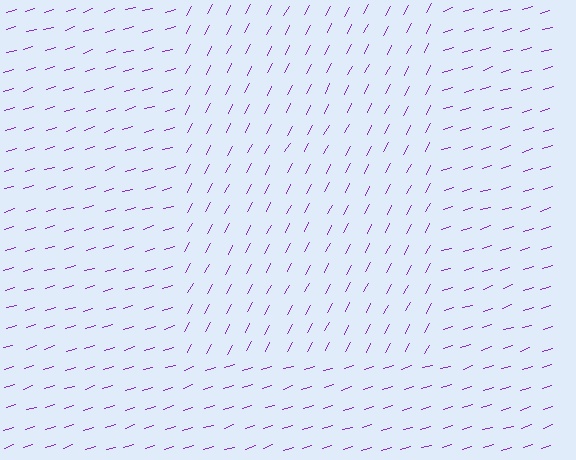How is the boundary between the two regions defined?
The boundary is defined purely by a change in line orientation (approximately 45 degrees difference). All lines are the same color and thickness.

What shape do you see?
I see a rectangle.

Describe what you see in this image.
The image is filled with small purple line segments. A rectangle region in the image has lines oriented differently from the surrounding lines, creating a visible texture boundary.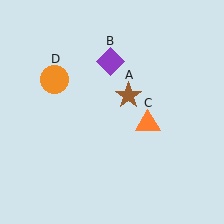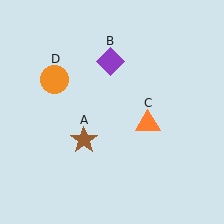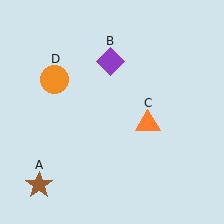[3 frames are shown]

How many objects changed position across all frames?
1 object changed position: brown star (object A).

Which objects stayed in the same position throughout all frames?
Purple diamond (object B) and orange triangle (object C) and orange circle (object D) remained stationary.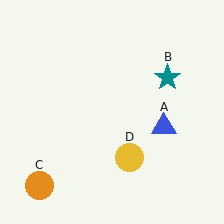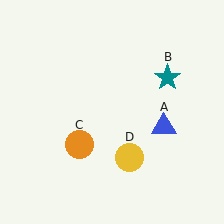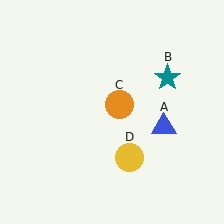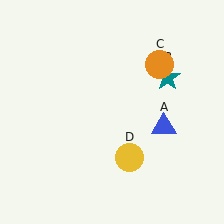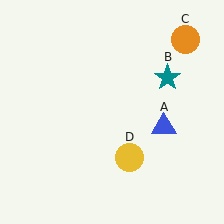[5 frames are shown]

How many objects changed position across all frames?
1 object changed position: orange circle (object C).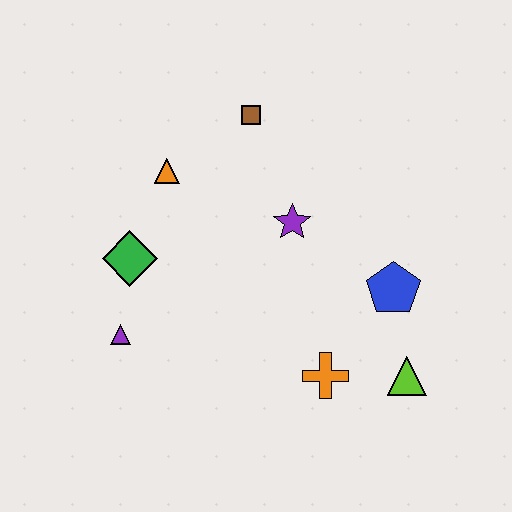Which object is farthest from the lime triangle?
The orange triangle is farthest from the lime triangle.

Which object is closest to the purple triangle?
The green diamond is closest to the purple triangle.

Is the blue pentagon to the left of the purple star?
No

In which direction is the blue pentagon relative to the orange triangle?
The blue pentagon is to the right of the orange triangle.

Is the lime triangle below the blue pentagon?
Yes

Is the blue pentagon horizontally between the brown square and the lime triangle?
Yes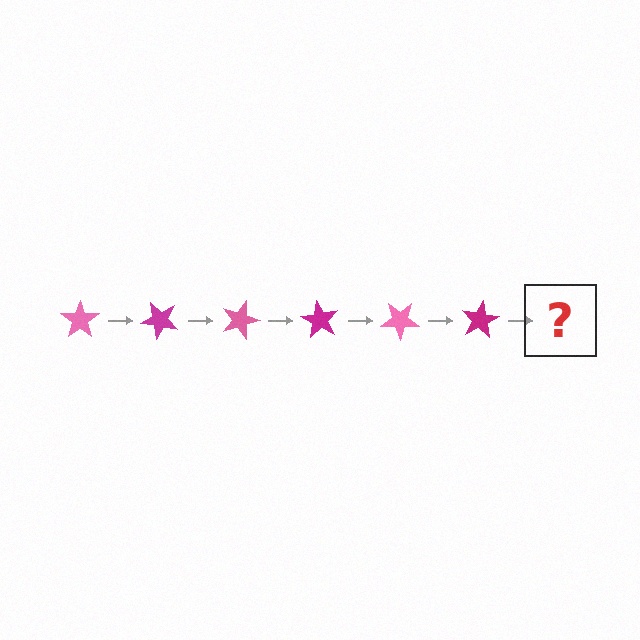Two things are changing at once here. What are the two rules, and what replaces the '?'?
The two rules are that it rotates 45 degrees each step and the color cycles through pink and magenta. The '?' should be a pink star, rotated 270 degrees from the start.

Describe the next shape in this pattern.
It should be a pink star, rotated 270 degrees from the start.